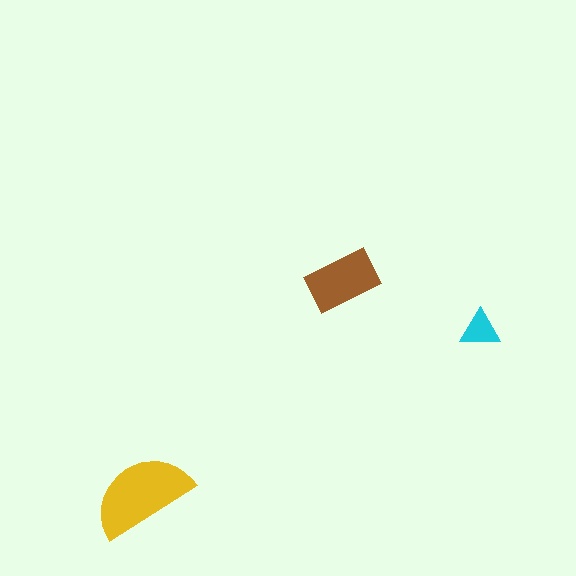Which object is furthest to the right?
The cyan triangle is rightmost.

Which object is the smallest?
The cyan triangle.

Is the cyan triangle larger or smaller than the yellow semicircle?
Smaller.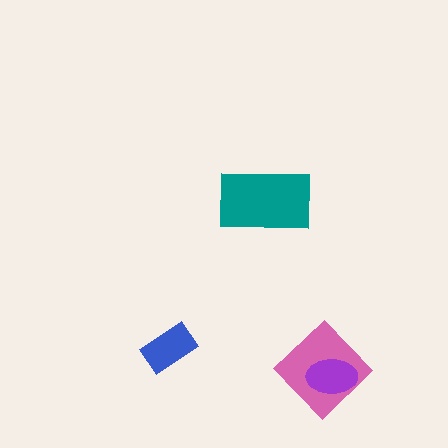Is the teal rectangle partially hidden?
No, no other shape covers it.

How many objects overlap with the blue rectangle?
0 objects overlap with the blue rectangle.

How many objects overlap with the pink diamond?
1 object overlaps with the pink diamond.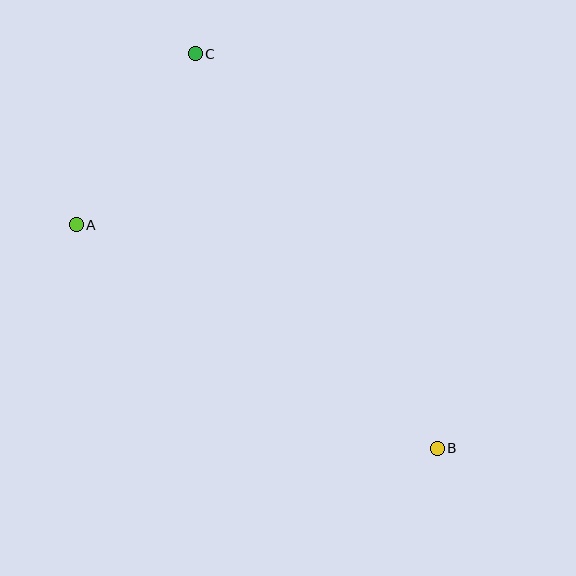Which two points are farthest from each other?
Points B and C are farthest from each other.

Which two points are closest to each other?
Points A and C are closest to each other.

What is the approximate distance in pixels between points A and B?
The distance between A and B is approximately 425 pixels.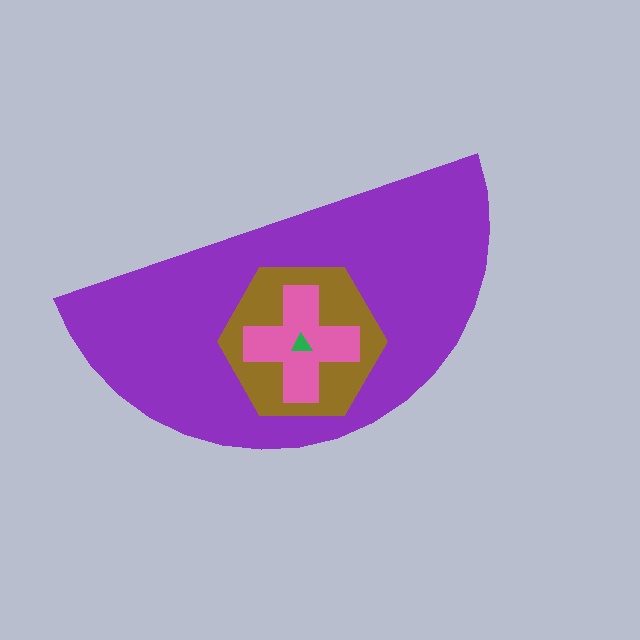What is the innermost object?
The green triangle.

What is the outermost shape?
The purple semicircle.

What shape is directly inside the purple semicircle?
The brown hexagon.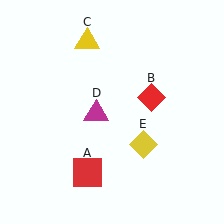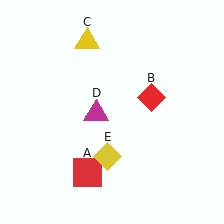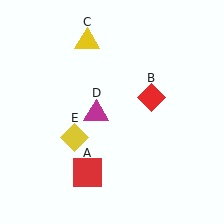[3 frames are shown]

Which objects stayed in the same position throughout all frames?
Red square (object A) and red diamond (object B) and yellow triangle (object C) and magenta triangle (object D) remained stationary.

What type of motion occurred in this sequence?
The yellow diamond (object E) rotated clockwise around the center of the scene.